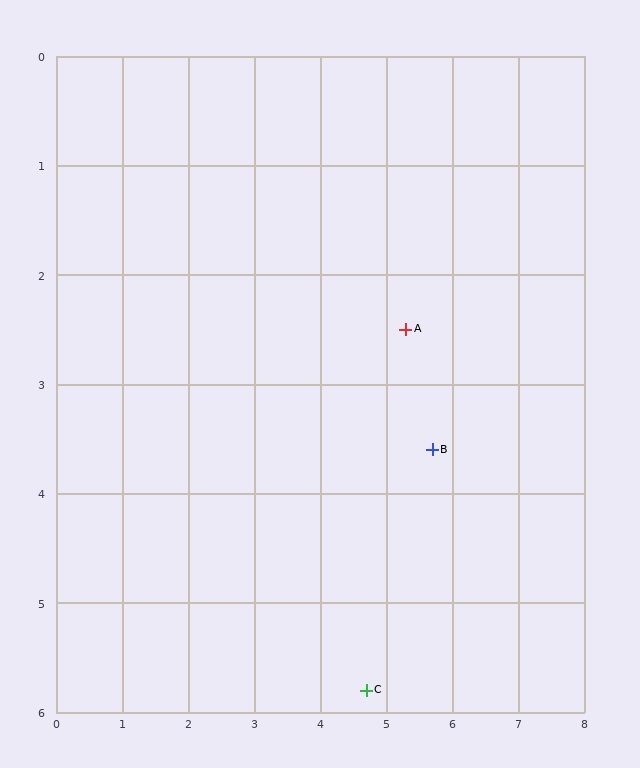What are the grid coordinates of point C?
Point C is at approximately (4.7, 5.8).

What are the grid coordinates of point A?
Point A is at approximately (5.3, 2.5).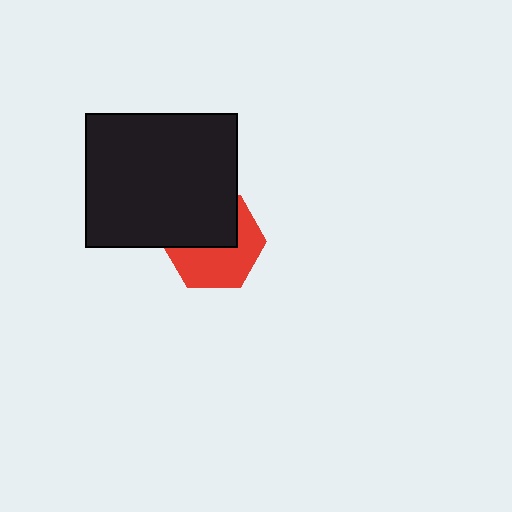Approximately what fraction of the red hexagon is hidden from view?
Roughly 46% of the red hexagon is hidden behind the black rectangle.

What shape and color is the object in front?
The object in front is a black rectangle.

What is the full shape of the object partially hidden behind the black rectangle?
The partially hidden object is a red hexagon.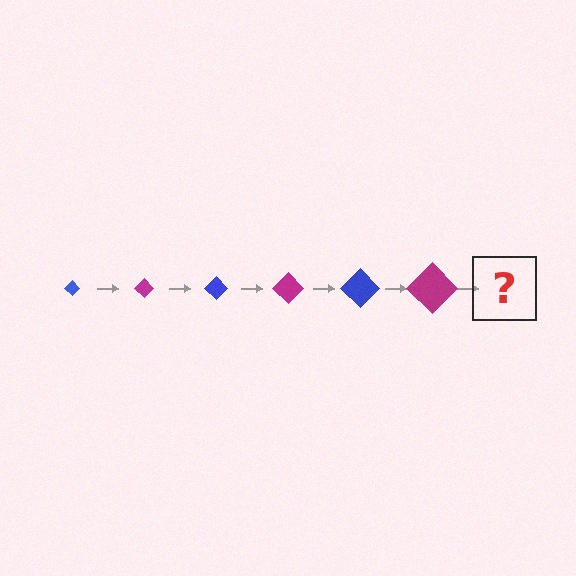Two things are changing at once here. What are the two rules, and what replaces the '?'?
The two rules are that the diamond grows larger each step and the color cycles through blue and magenta. The '?' should be a blue diamond, larger than the previous one.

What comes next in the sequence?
The next element should be a blue diamond, larger than the previous one.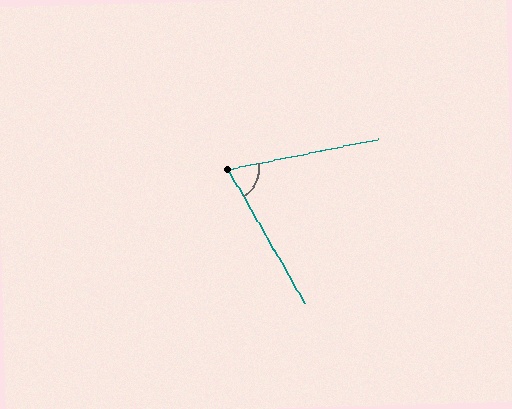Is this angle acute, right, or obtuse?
It is acute.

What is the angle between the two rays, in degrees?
Approximately 72 degrees.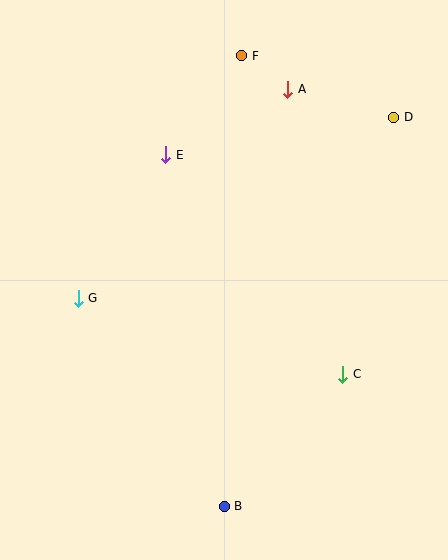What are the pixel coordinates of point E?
Point E is at (166, 155).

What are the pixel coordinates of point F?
Point F is at (242, 56).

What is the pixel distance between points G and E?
The distance between G and E is 168 pixels.